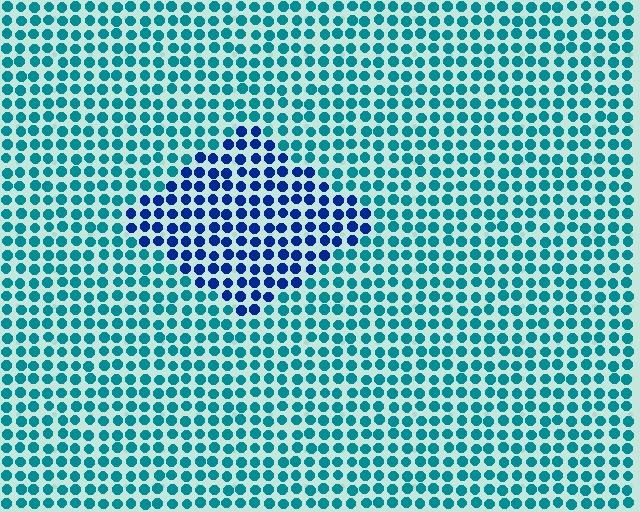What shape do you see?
I see a diamond.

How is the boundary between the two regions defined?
The boundary is defined purely by a slight shift in hue (about 42 degrees). Spacing, size, and orientation are identical on both sides.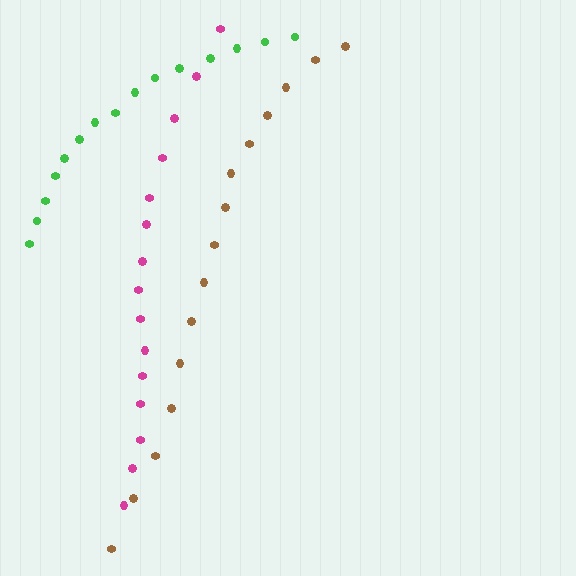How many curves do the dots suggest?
There are 3 distinct paths.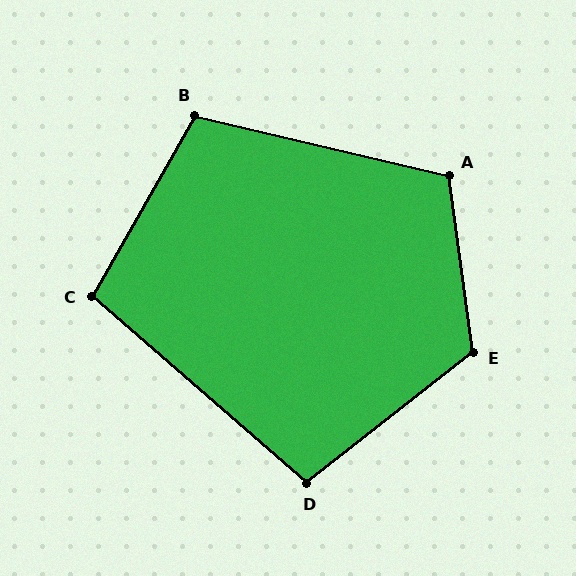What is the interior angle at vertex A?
Approximately 111 degrees (obtuse).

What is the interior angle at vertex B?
Approximately 106 degrees (obtuse).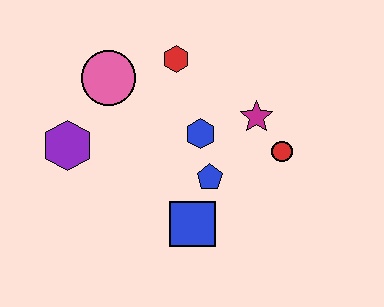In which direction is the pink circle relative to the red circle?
The pink circle is to the left of the red circle.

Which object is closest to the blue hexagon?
The blue pentagon is closest to the blue hexagon.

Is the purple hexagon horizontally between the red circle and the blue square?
No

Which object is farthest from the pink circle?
The red circle is farthest from the pink circle.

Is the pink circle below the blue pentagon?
No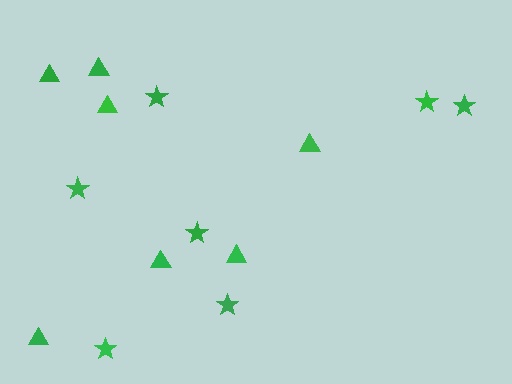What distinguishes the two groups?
There are 2 groups: one group of triangles (7) and one group of stars (7).